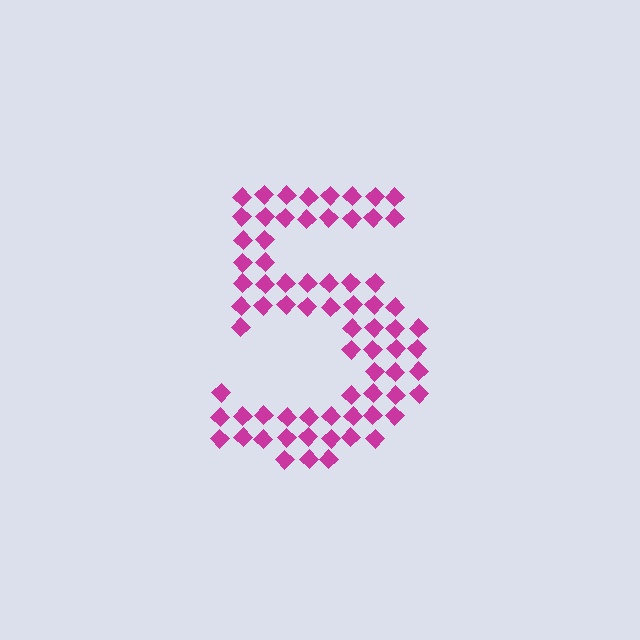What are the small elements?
The small elements are diamonds.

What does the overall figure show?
The overall figure shows the digit 5.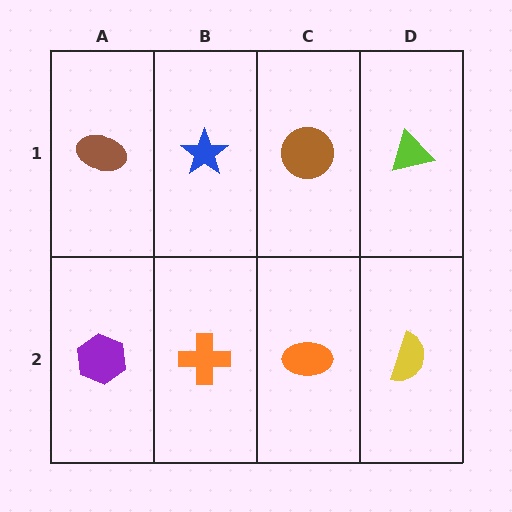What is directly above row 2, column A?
A brown ellipse.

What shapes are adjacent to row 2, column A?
A brown ellipse (row 1, column A), an orange cross (row 2, column B).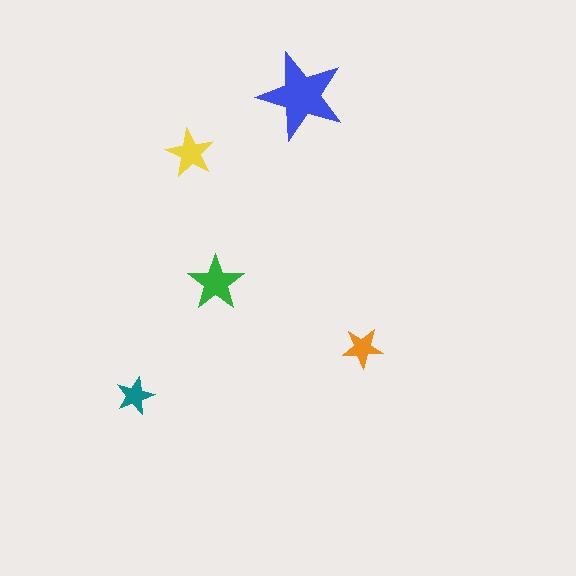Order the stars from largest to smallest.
the blue one, the green one, the yellow one, the orange one, the teal one.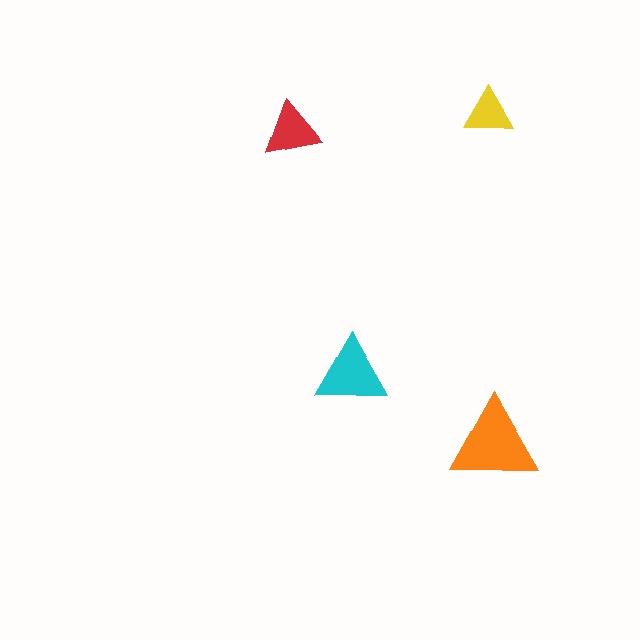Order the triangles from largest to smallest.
the orange one, the cyan one, the red one, the yellow one.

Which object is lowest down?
The orange triangle is bottommost.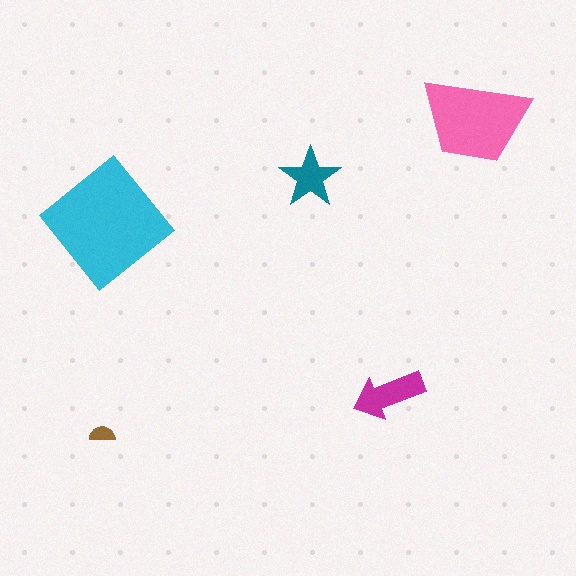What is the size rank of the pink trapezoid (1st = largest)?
2nd.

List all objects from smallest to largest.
The brown semicircle, the teal star, the magenta arrow, the pink trapezoid, the cyan diamond.